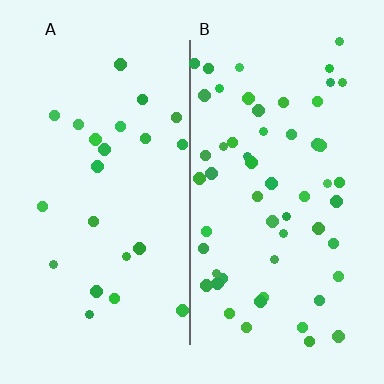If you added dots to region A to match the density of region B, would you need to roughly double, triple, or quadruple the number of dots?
Approximately double.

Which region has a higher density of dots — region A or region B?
B (the right).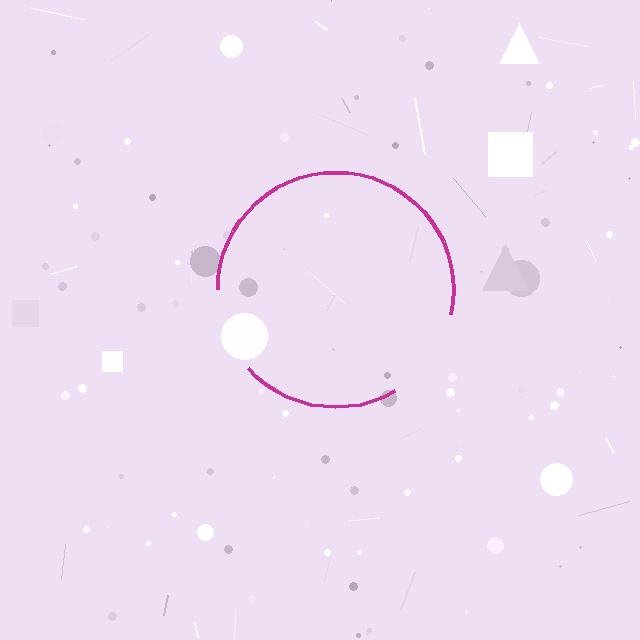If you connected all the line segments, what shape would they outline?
They would outline a circle.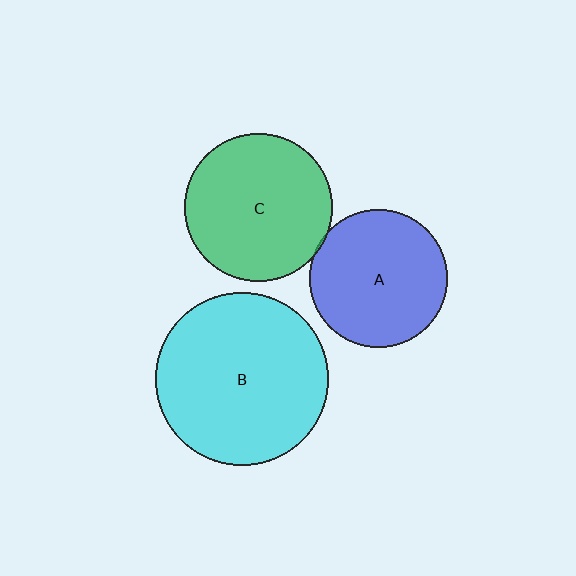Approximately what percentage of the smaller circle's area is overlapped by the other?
Approximately 5%.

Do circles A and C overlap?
Yes.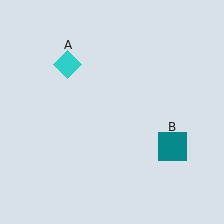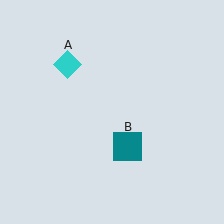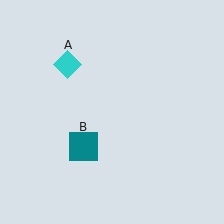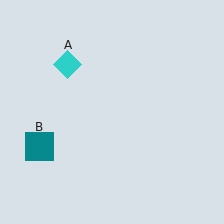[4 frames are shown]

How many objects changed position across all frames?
1 object changed position: teal square (object B).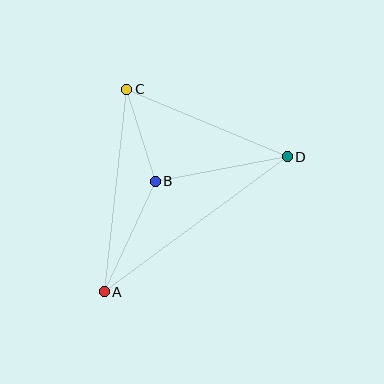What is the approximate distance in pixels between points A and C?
The distance between A and C is approximately 204 pixels.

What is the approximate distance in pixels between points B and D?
The distance between B and D is approximately 134 pixels.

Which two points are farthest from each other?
Points A and D are farthest from each other.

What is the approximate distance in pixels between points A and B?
The distance between A and B is approximately 122 pixels.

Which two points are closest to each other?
Points B and C are closest to each other.